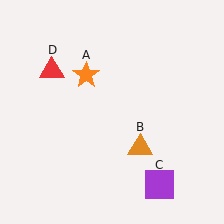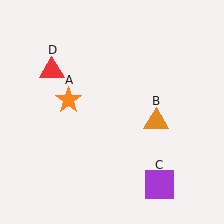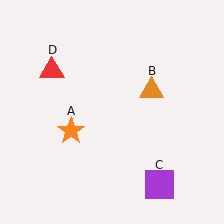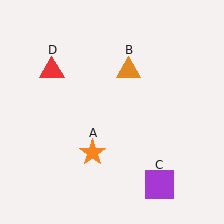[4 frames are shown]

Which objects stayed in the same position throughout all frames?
Purple square (object C) and red triangle (object D) remained stationary.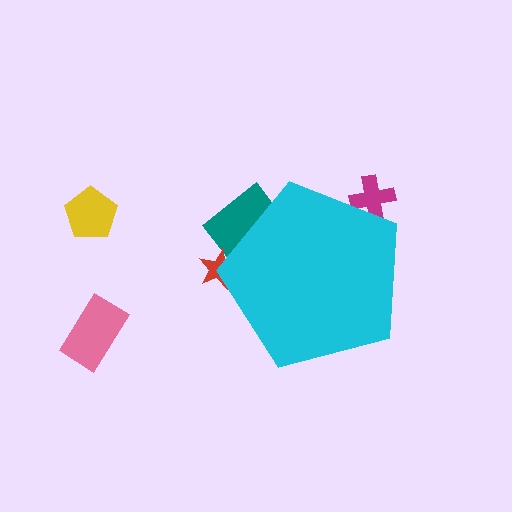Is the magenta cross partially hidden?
Yes, the magenta cross is partially hidden behind the cyan pentagon.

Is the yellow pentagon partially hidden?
No, the yellow pentagon is fully visible.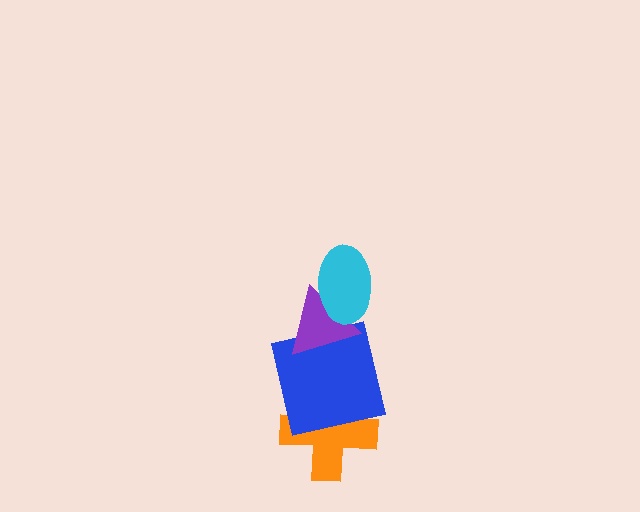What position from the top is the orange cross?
The orange cross is 4th from the top.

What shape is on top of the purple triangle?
The cyan ellipse is on top of the purple triangle.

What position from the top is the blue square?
The blue square is 3rd from the top.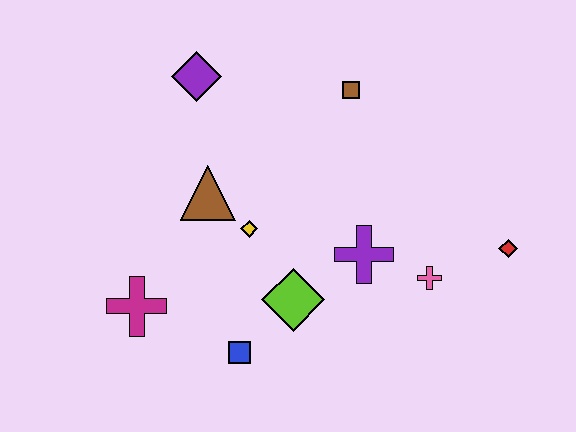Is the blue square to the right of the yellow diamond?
No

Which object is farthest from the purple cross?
The purple diamond is farthest from the purple cross.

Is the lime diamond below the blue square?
No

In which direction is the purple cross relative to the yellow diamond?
The purple cross is to the right of the yellow diamond.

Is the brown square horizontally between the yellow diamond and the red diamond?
Yes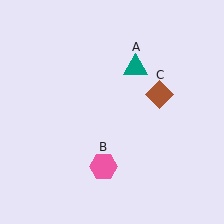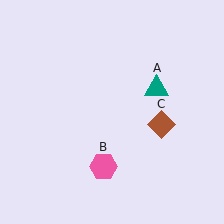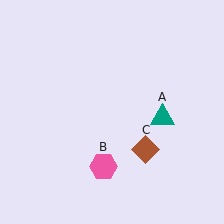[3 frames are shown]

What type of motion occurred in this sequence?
The teal triangle (object A), brown diamond (object C) rotated clockwise around the center of the scene.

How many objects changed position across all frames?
2 objects changed position: teal triangle (object A), brown diamond (object C).